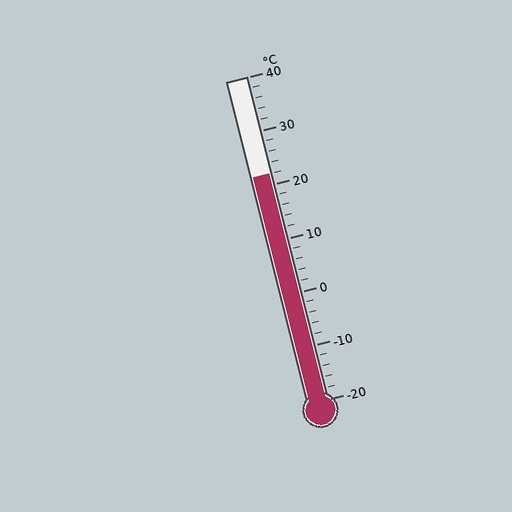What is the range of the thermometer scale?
The thermometer scale ranges from -20°C to 40°C.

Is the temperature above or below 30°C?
The temperature is below 30°C.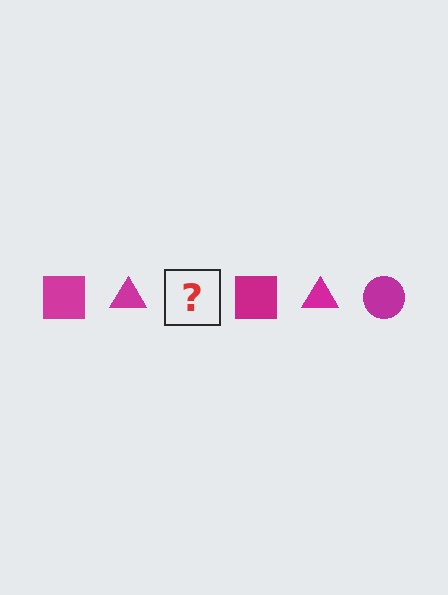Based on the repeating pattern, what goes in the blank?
The blank should be a magenta circle.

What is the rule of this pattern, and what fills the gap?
The rule is that the pattern cycles through square, triangle, circle shapes in magenta. The gap should be filled with a magenta circle.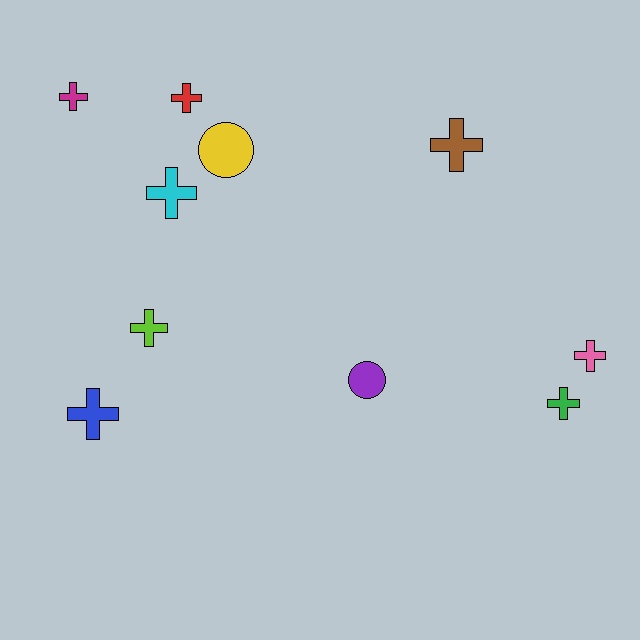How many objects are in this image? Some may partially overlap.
There are 10 objects.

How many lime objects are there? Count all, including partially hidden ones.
There is 1 lime object.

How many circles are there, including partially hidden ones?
There are 2 circles.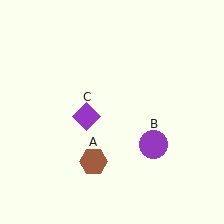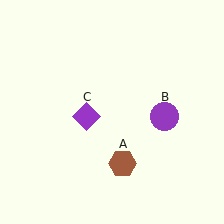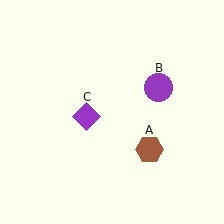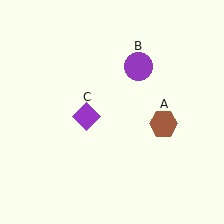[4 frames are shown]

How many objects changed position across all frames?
2 objects changed position: brown hexagon (object A), purple circle (object B).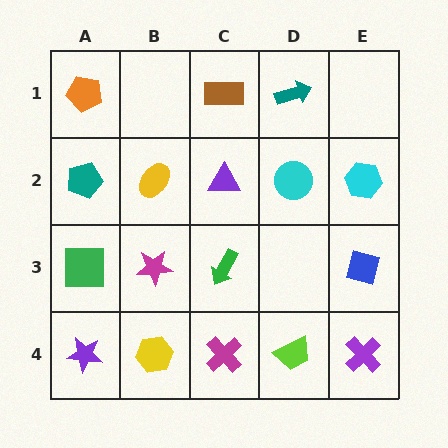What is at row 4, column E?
A purple cross.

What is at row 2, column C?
A purple triangle.